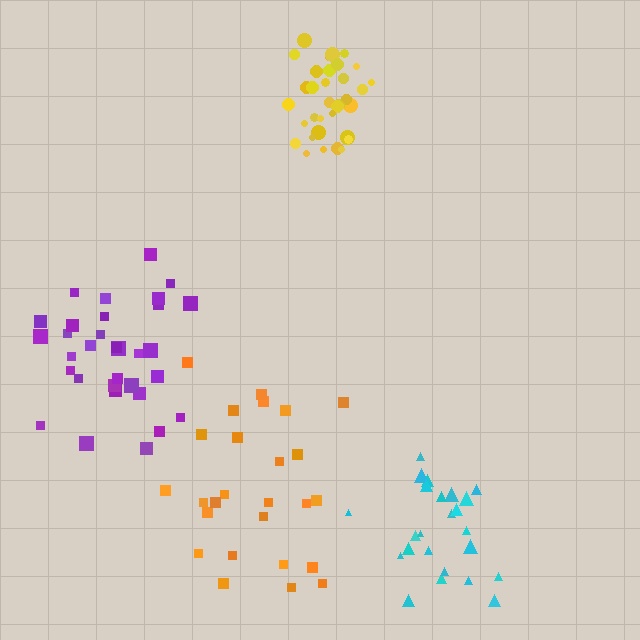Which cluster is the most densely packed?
Yellow.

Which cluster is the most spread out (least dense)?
Orange.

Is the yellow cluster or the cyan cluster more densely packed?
Yellow.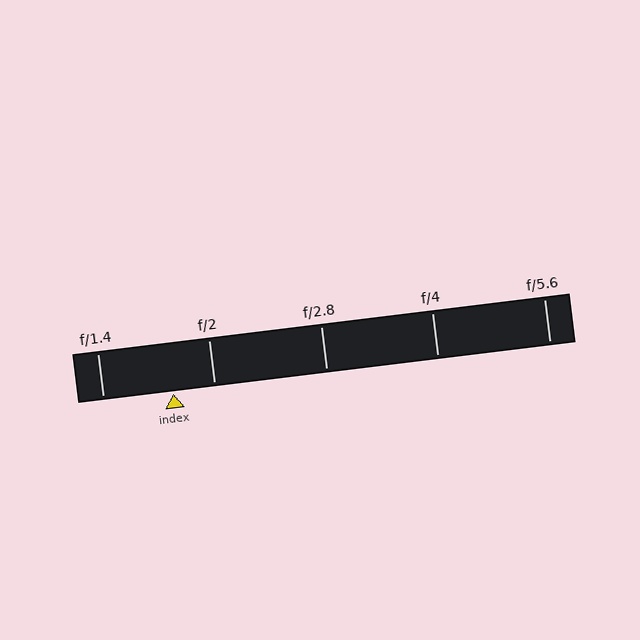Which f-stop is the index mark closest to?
The index mark is closest to f/2.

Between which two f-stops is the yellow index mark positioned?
The index mark is between f/1.4 and f/2.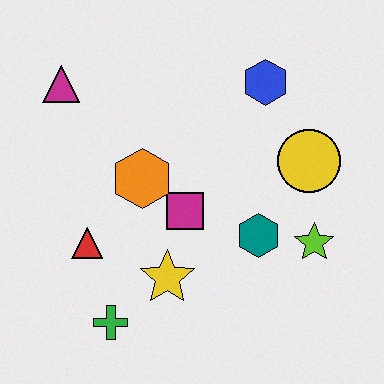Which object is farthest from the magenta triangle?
The lime star is farthest from the magenta triangle.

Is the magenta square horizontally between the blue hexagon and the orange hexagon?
Yes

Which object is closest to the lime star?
The teal hexagon is closest to the lime star.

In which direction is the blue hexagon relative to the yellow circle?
The blue hexagon is above the yellow circle.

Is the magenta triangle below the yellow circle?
No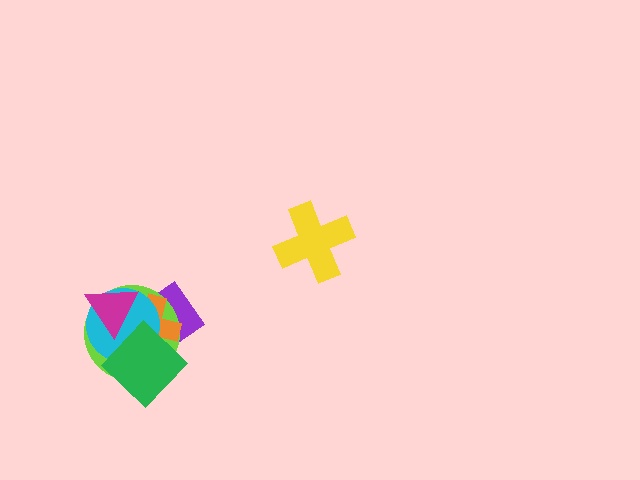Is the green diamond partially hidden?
Yes, it is partially covered by another shape.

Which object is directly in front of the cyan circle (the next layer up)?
The green diamond is directly in front of the cyan circle.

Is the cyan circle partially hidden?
Yes, it is partially covered by another shape.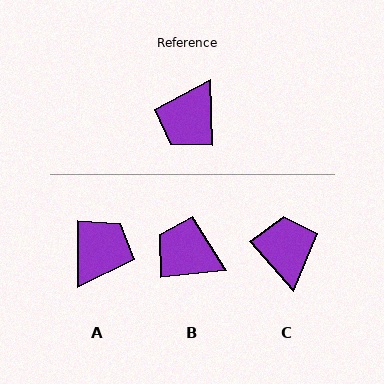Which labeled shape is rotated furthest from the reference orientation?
A, about 178 degrees away.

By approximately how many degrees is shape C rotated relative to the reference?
Approximately 142 degrees clockwise.